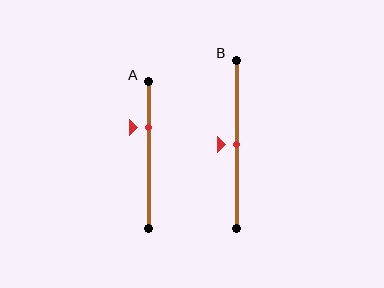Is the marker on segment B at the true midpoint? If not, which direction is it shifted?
Yes, the marker on segment B is at the true midpoint.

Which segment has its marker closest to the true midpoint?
Segment B has its marker closest to the true midpoint.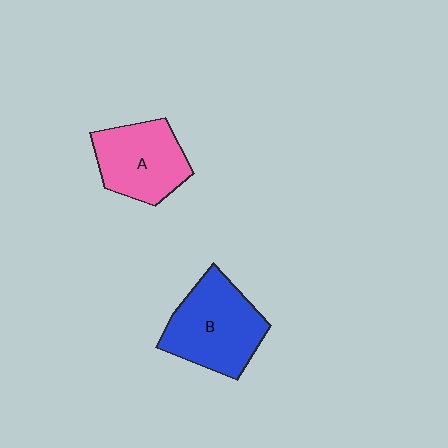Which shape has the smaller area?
Shape A (pink).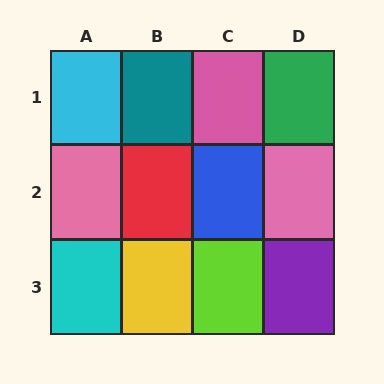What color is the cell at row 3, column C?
Lime.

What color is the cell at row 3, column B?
Yellow.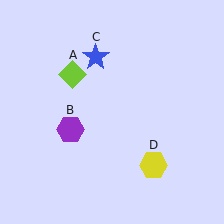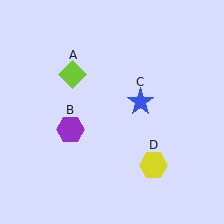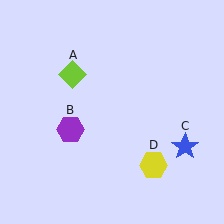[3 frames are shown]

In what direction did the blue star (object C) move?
The blue star (object C) moved down and to the right.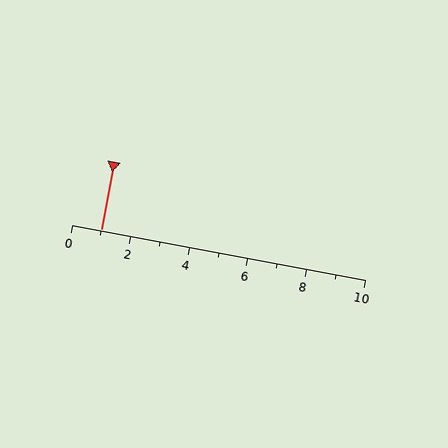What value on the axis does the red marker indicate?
The marker indicates approximately 1.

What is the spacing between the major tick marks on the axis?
The major ticks are spaced 2 apart.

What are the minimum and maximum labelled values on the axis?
The axis runs from 0 to 10.